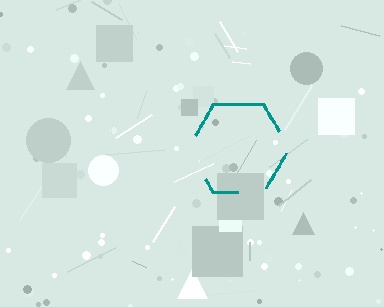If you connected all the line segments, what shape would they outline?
They would outline a hexagon.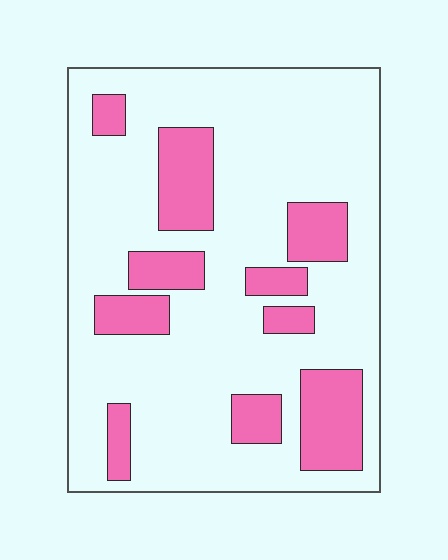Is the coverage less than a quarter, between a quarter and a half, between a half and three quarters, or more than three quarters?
Less than a quarter.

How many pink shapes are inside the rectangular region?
10.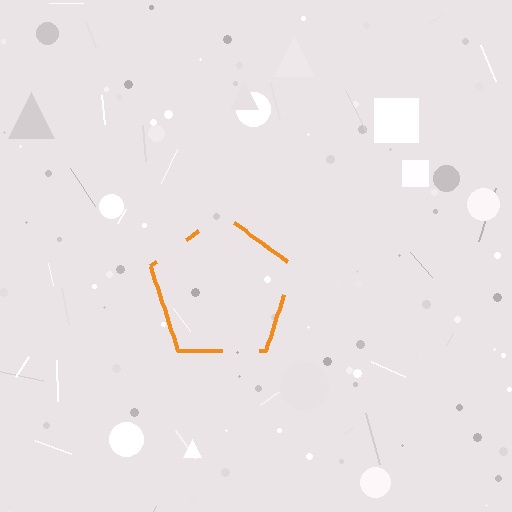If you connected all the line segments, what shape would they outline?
They would outline a pentagon.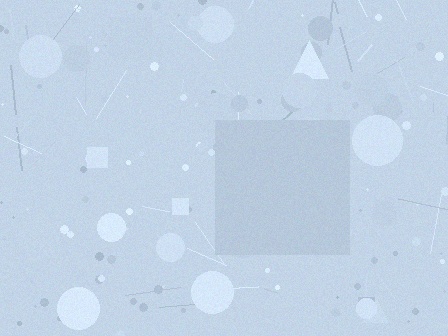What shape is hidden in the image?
A square is hidden in the image.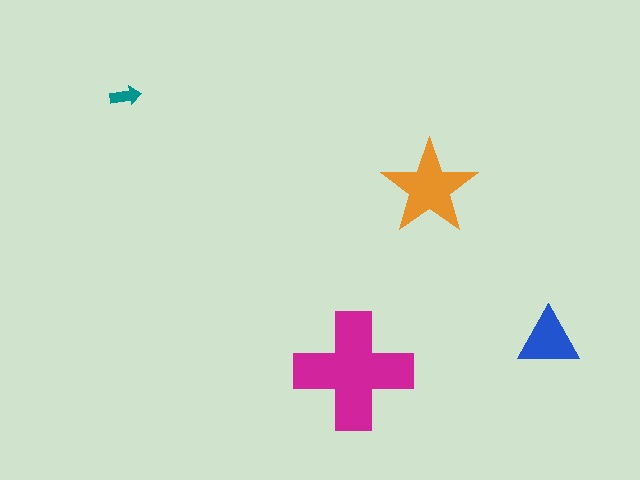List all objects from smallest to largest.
The teal arrow, the blue triangle, the orange star, the magenta cross.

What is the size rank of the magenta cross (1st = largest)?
1st.